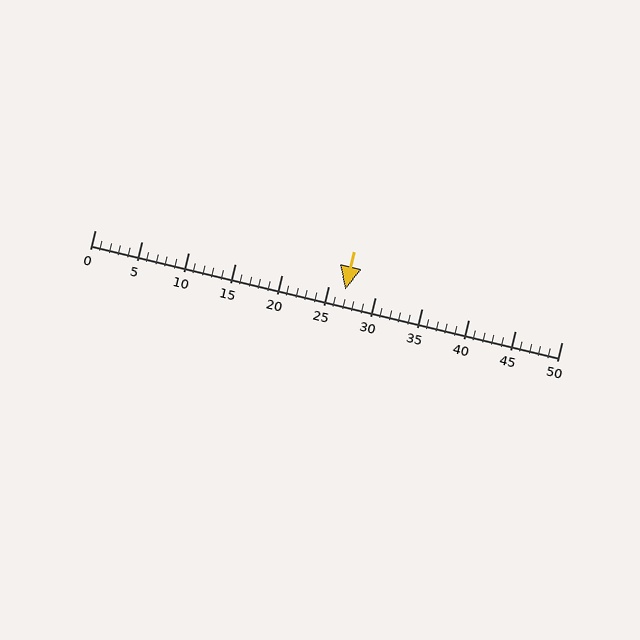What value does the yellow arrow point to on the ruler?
The yellow arrow points to approximately 27.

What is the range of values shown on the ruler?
The ruler shows values from 0 to 50.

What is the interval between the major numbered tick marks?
The major tick marks are spaced 5 units apart.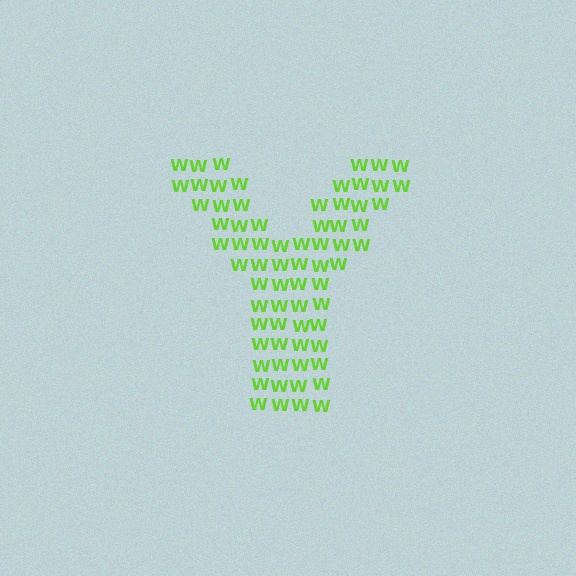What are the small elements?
The small elements are letter W's.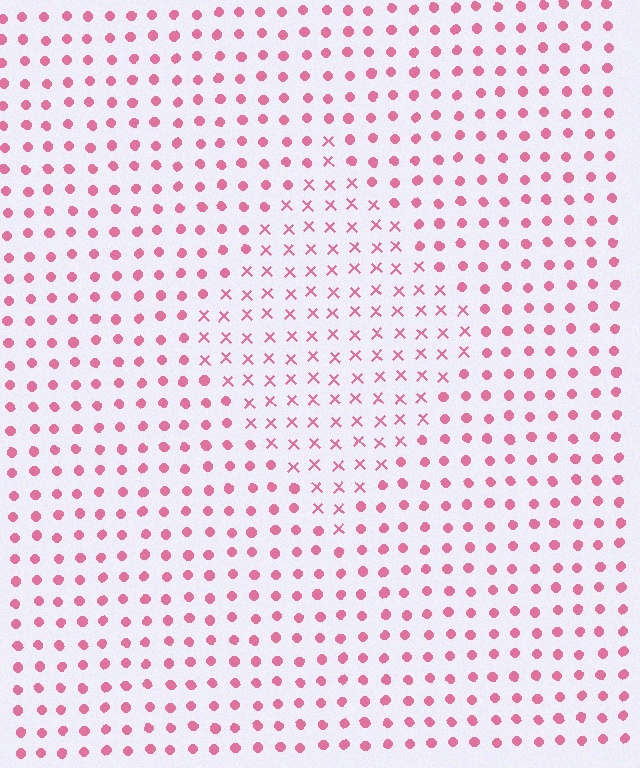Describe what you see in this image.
The image is filled with small pink elements arranged in a uniform grid. A diamond-shaped region contains X marks, while the surrounding area contains circles. The boundary is defined purely by the change in element shape.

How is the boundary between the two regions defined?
The boundary is defined by a change in element shape: X marks inside vs. circles outside. All elements share the same color and spacing.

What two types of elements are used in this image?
The image uses X marks inside the diamond region and circles outside it.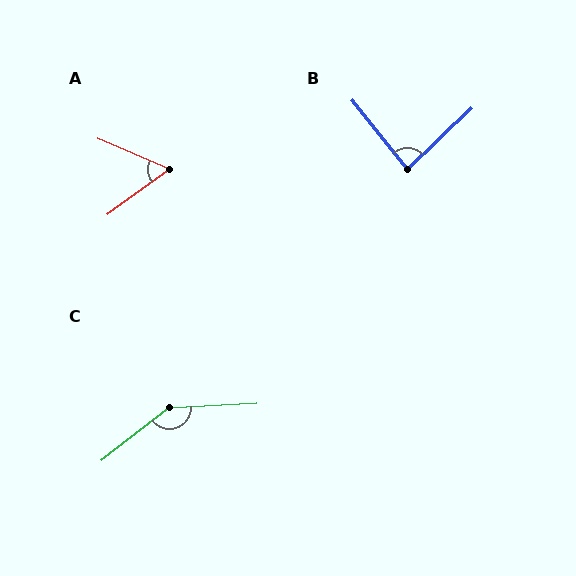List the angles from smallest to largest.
A (59°), B (85°), C (145°).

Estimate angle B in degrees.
Approximately 85 degrees.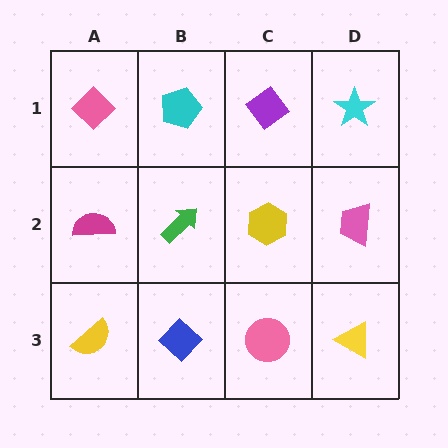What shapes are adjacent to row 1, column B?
A green arrow (row 2, column B), a pink diamond (row 1, column A), a purple diamond (row 1, column C).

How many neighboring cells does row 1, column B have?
3.